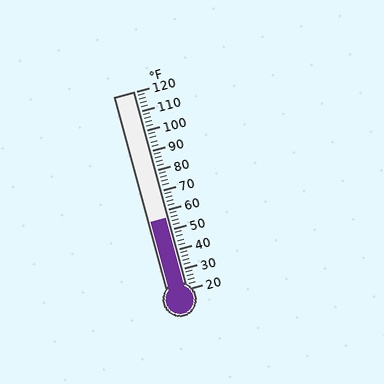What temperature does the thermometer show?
The thermometer shows approximately 56°F.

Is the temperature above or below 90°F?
The temperature is below 90°F.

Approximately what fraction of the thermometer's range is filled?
The thermometer is filled to approximately 35% of its range.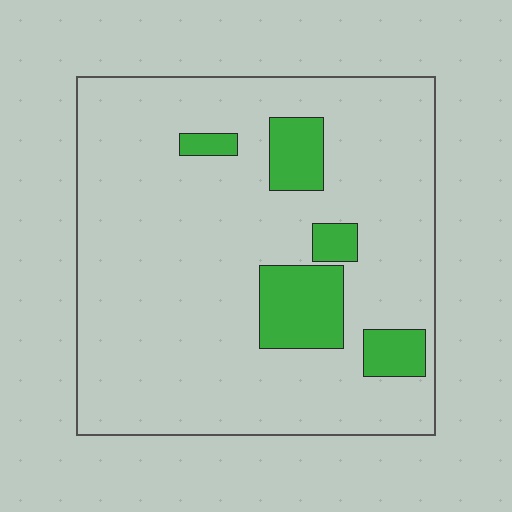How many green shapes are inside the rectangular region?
5.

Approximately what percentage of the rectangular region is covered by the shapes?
Approximately 15%.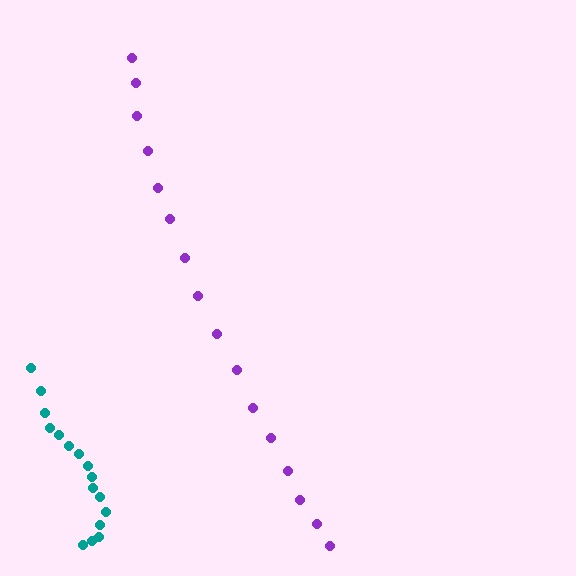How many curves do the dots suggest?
There are 2 distinct paths.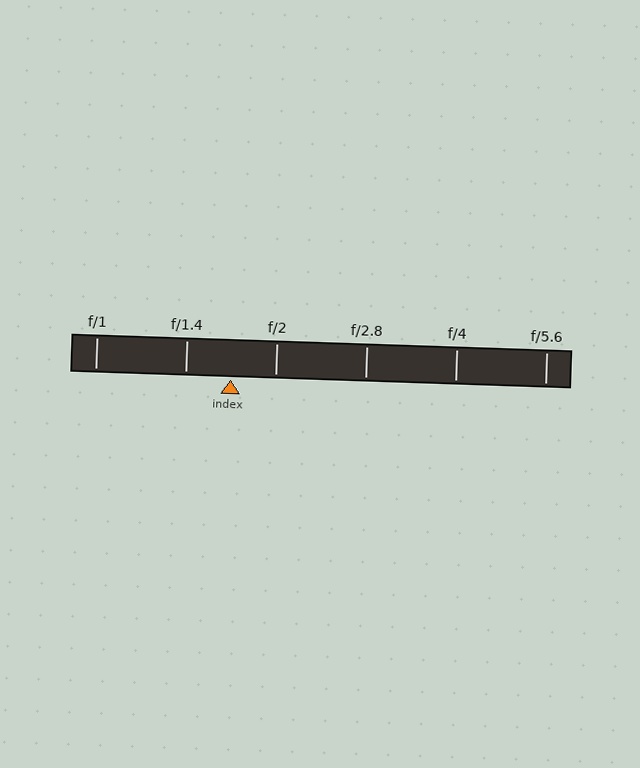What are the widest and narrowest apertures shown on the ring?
The widest aperture shown is f/1 and the narrowest is f/5.6.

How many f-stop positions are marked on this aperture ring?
There are 6 f-stop positions marked.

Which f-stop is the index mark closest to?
The index mark is closest to f/2.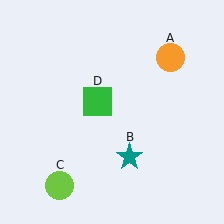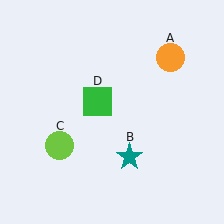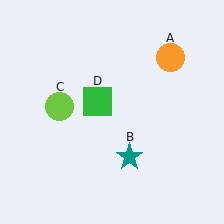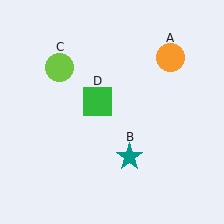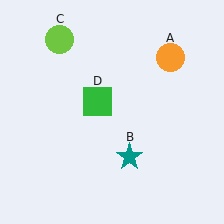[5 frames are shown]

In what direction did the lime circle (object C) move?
The lime circle (object C) moved up.